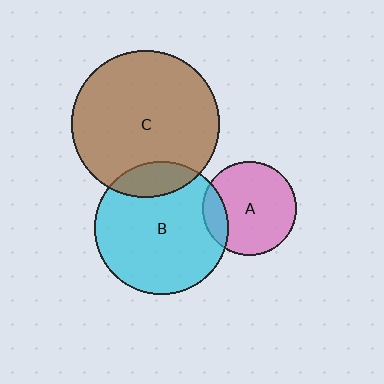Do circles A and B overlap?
Yes.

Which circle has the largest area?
Circle C (brown).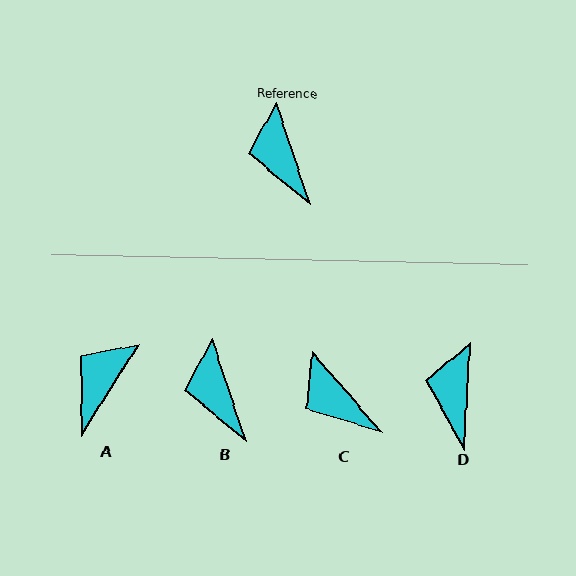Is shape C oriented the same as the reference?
No, it is off by about 22 degrees.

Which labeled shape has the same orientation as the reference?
B.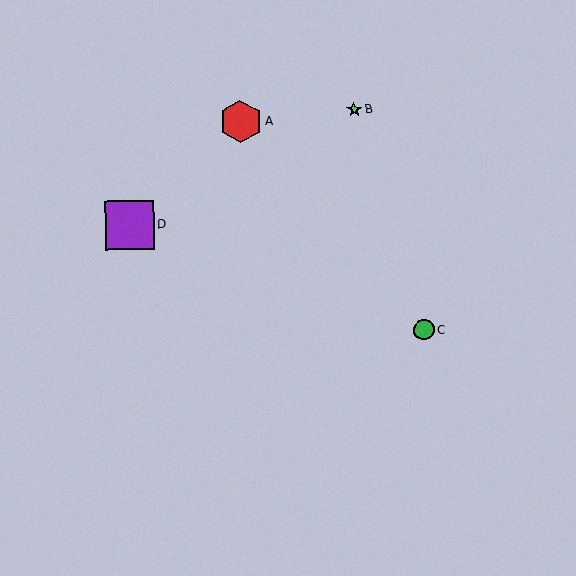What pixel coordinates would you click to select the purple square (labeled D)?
Click at (129, 225) to select the purple square D.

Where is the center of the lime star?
The center of the lime star is at (354, 109).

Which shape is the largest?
The purple square (labeled D) is the largest.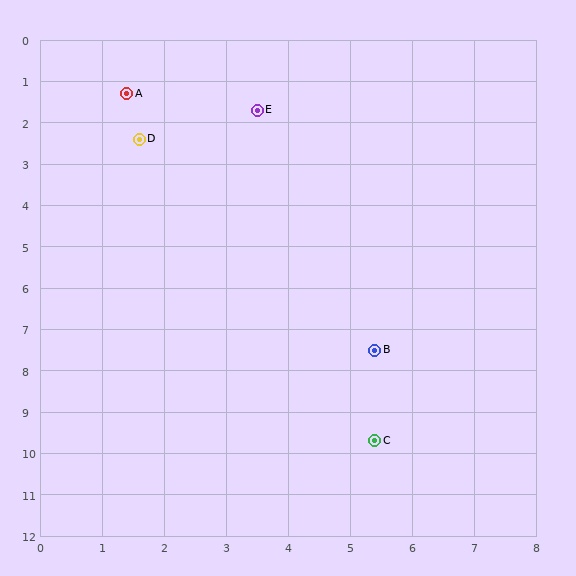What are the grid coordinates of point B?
Point B is at approximately (5.4, 7.5).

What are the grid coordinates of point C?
Point C is at approximately (5.4, 9.7).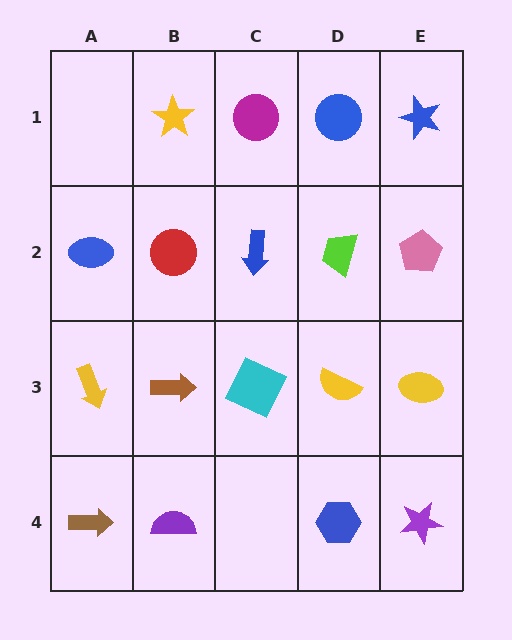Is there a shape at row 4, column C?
No, that cell is empty.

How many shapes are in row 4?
4 shapes.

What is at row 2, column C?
A blue arrow.